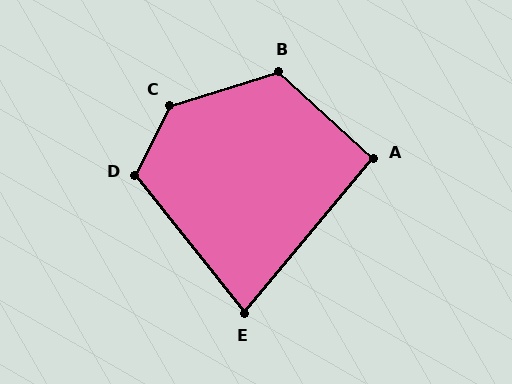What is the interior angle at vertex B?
Approximately 120 degrees (obtuse).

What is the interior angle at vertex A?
Approximately 93 degrees (approximately right).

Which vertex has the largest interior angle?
C, at approximately 134 degrees.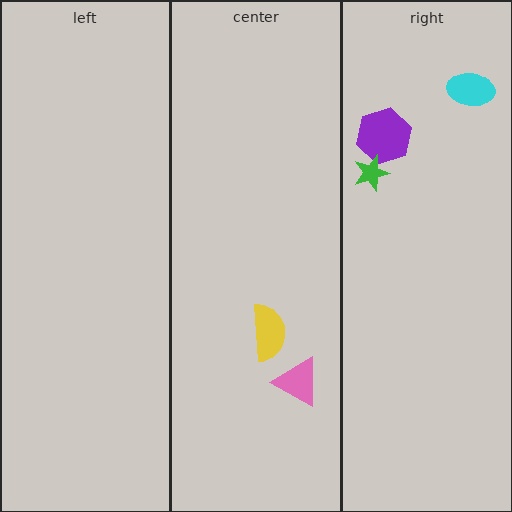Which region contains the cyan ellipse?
The right region.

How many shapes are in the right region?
3.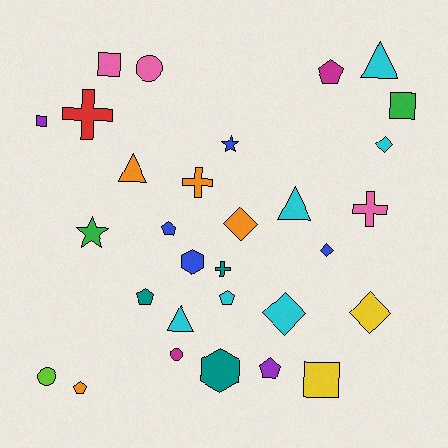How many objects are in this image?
There are 30 objects.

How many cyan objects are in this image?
There are 6 cyan objects.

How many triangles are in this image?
There are 4 triangles.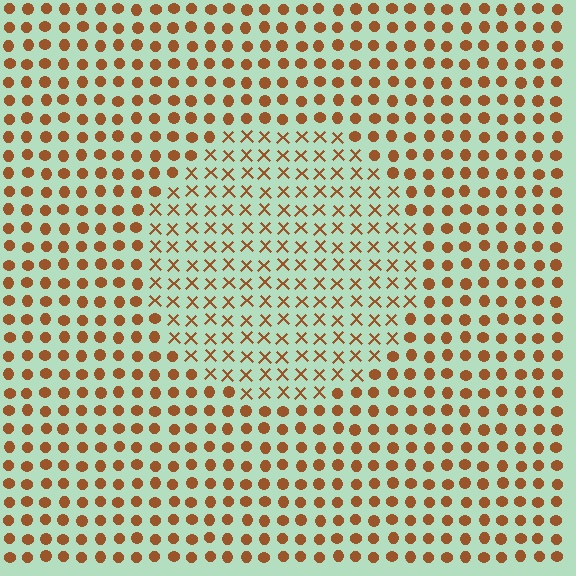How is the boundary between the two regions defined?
The boundary is defined by a change in element shape: X marks inside vs. circles outside. All elements share the same color and spacing.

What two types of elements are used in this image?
The image uses X marks inside the circle region and circles outside it.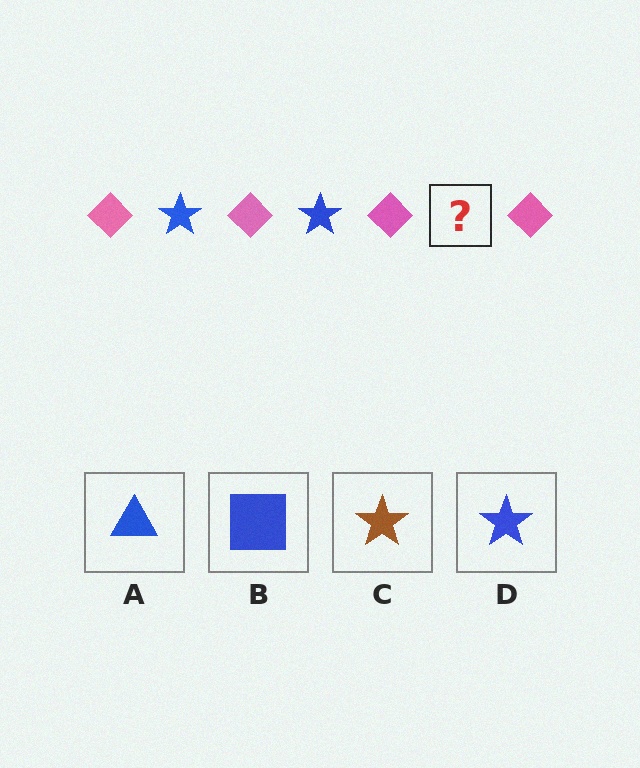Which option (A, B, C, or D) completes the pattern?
D.